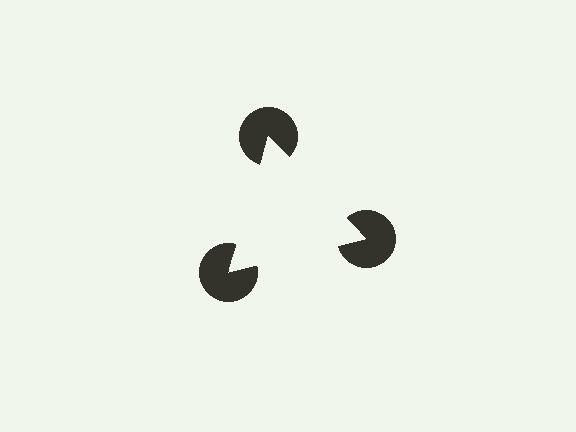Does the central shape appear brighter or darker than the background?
It typically appears slightly brighter than the background, even though no actual brightness change is drawn.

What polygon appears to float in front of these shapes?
An illusory triangle — its edges are inferred from the aligned wedge cuts in the pac-man discs, not physically drawn.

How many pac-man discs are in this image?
There are 3 — one at each vertex of the illusory triangle.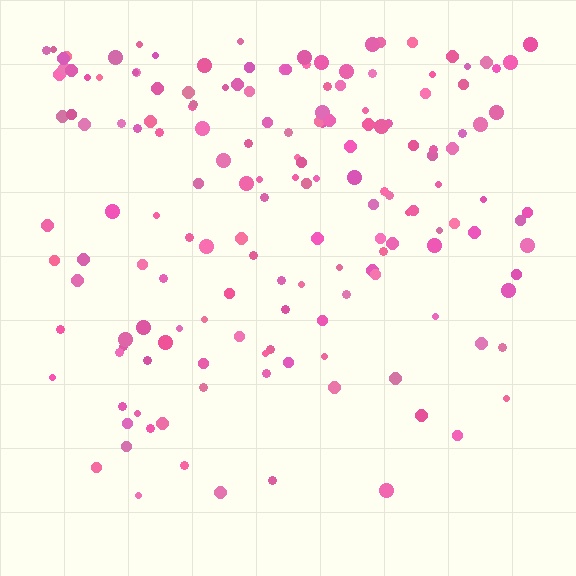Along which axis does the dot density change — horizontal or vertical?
Vertical.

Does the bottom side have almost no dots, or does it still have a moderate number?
Still a moderate number, just noticeably fewer than the top.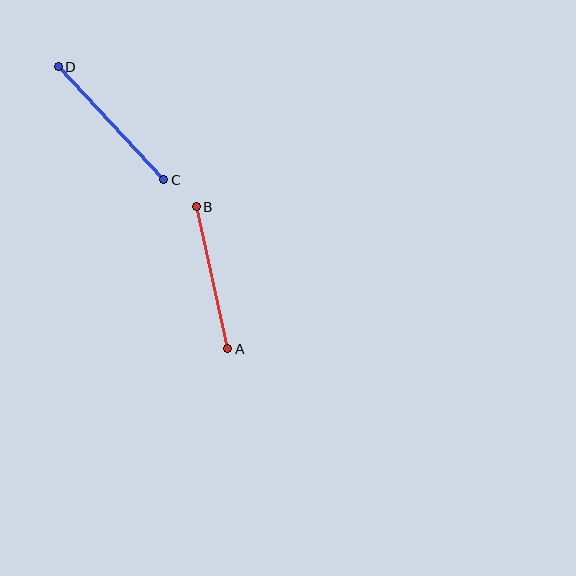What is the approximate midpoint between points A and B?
The midpoint is at approximately (212, 278) pixels.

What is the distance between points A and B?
The distance is approximately 145 pixels.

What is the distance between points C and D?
The distance is approximately 155 pixels.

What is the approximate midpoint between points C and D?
The midpoint is at approximately (111, 123) pixels.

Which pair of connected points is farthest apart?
Points C and D are farthest apart.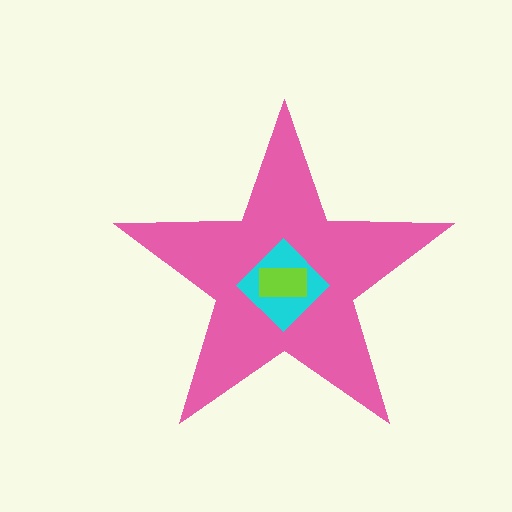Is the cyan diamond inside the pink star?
Yes.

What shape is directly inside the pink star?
The cyan diamond.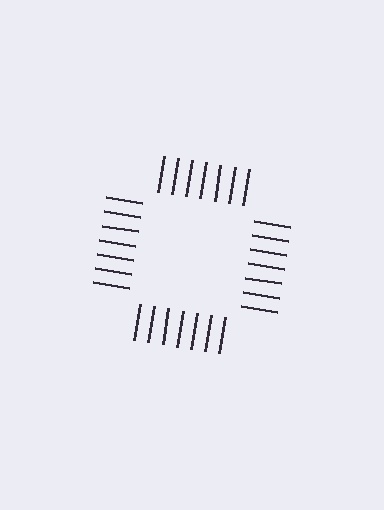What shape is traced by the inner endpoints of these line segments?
An illusory square — the line segments terminate on its edges but no continuous stroke is drawn.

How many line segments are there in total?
28 — 7 along each of the 4 edges.